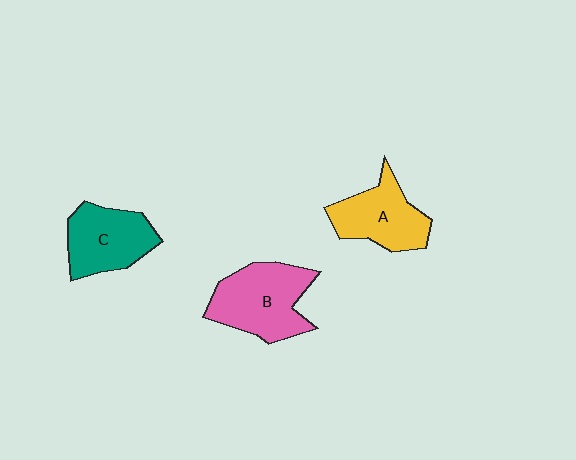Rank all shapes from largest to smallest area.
From largest to smallest: B (pink), C (teal), A (yellow).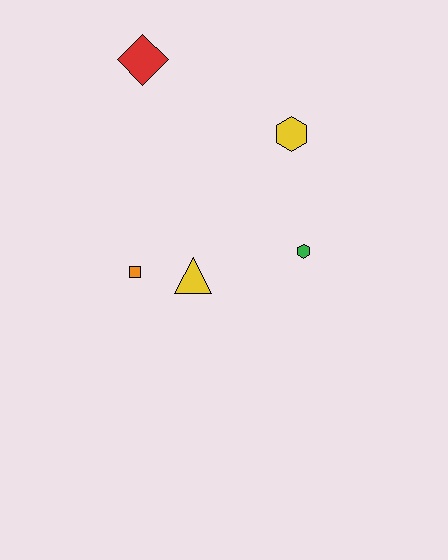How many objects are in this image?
There are 5 objects.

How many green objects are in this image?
There is 1 green object.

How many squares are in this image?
There is 1 square.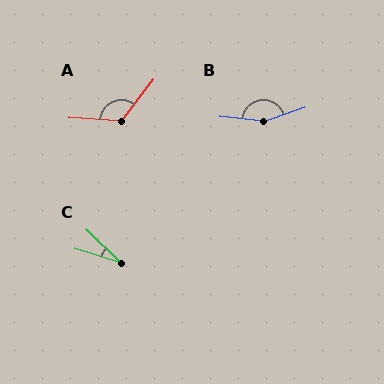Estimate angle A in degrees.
Approximately 123 degrees.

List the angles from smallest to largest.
C (26°), A (123°), B (154°).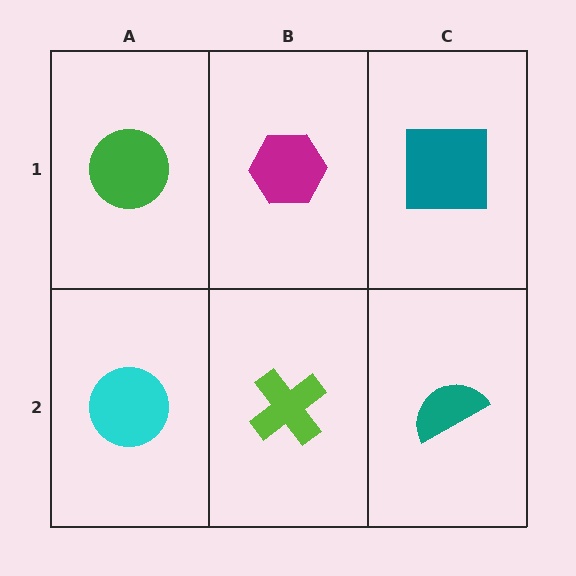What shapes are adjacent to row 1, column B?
A lime cross (row 2, column B), a green circle (row 1, column A), a teal square (row 1, column C).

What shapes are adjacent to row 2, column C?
A teal square (row 1, column C), a lime cross (row 2, column B).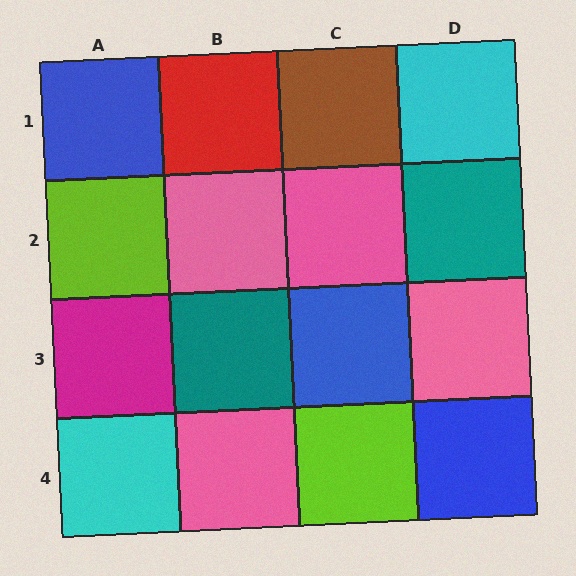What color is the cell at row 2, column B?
Pink.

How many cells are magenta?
1 cell is magenta.